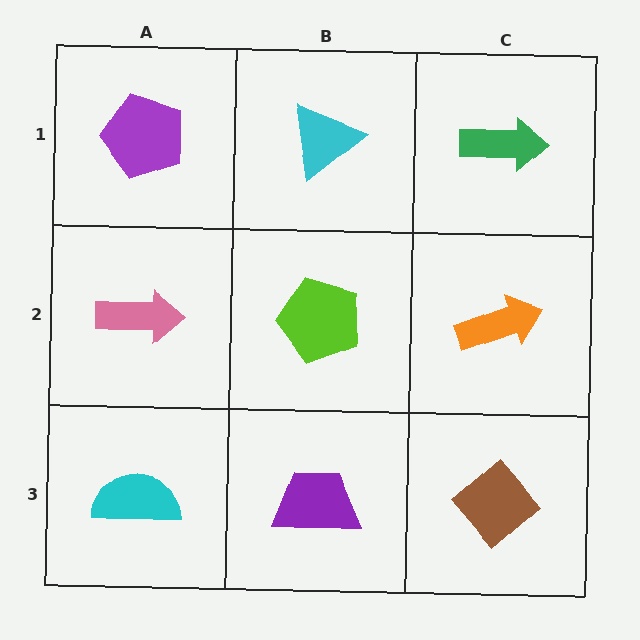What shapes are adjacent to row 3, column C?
An orange arrow (row 2, column C), a purple trapezoid (row 3, column B).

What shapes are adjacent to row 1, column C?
An orange arrow (row 2, column C), a cyan triangle (row 1, column B).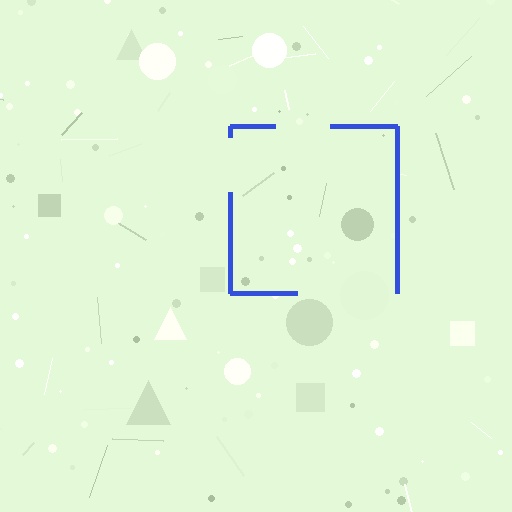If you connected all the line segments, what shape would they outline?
They would outline a square.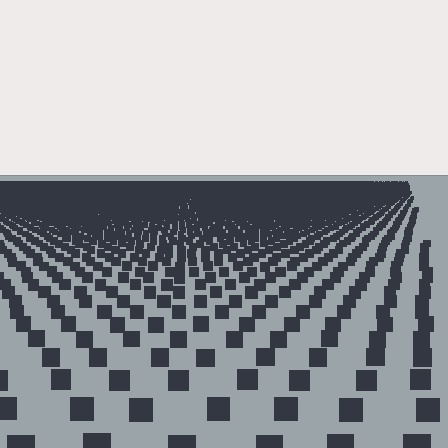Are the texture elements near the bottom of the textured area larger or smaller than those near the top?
Larger. Near the bottom, elements are closer to the viewer and appear at a bigger on-screen size.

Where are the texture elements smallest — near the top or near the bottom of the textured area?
Near the top.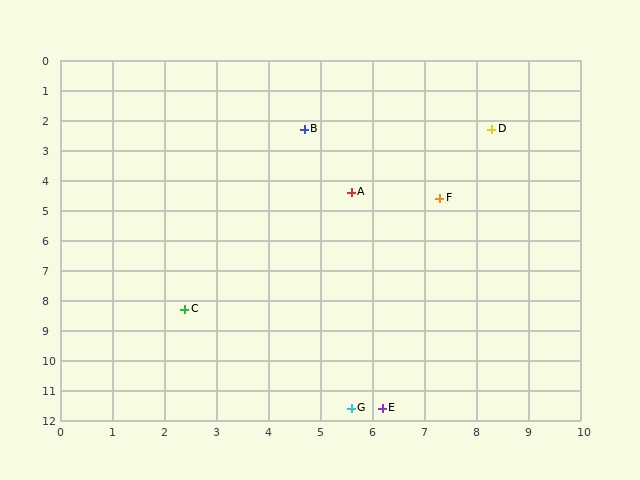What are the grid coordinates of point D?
Point D is at approximately (8.3, 2.3).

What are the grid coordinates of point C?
Point C is at approximately (2.4, 8.3).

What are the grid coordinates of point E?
Point E is at approximately (6.2, 11.6).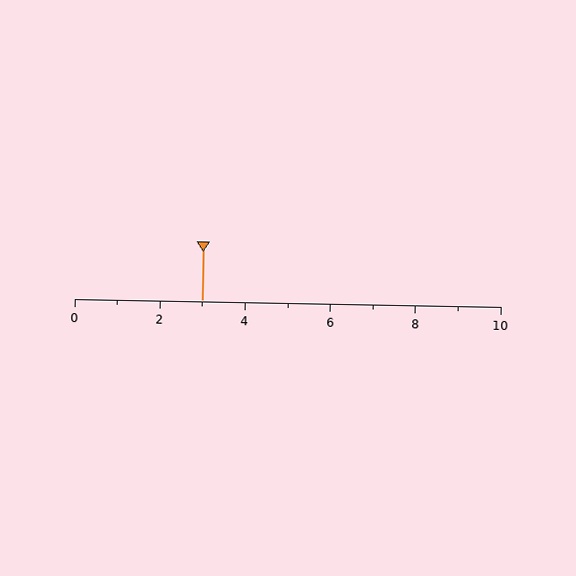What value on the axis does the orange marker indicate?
The marker indicates approximately 3.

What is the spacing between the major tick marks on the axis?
The major ticks are spaced 2 apart.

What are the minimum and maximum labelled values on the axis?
The axis runs from 0 to 10.